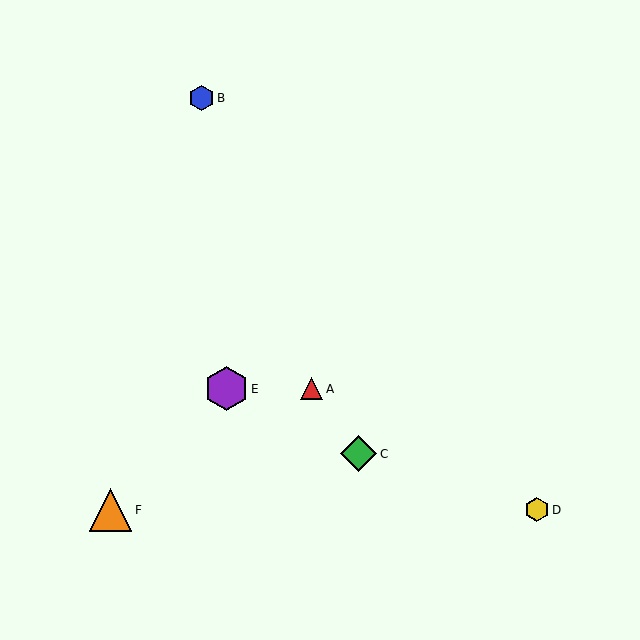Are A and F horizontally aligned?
No, A is at y≈389 and F is at y≈510.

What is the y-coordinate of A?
Object A is at y≈389.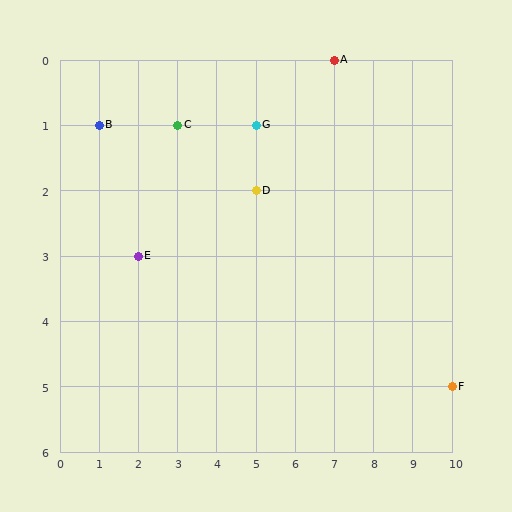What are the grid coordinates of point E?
Point E is at grid coordinates (2, 3).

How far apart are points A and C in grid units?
Points A and C are 4 columns and 1 row apart (about 4.1 grid units diagonally).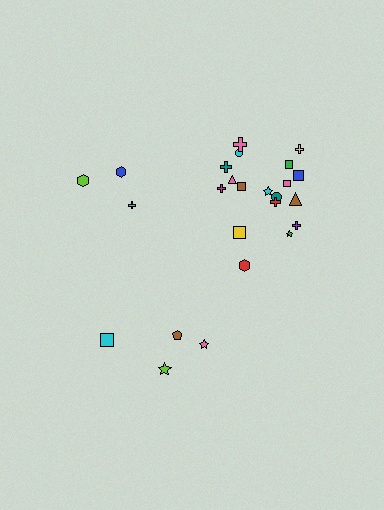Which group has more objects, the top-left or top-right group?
The top-right group.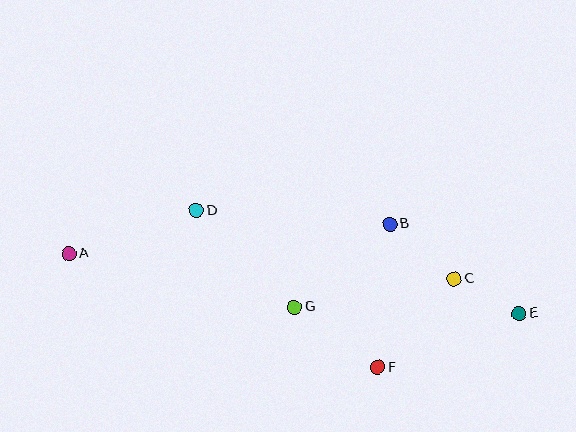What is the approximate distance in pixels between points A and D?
The distance between A and D is approximately 134 pixels.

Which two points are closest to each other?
Points C and E are closest to each other.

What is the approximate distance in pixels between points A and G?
The distance between A and G is approximately 232 pixels.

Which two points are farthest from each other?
Points A and E are farthest from each other.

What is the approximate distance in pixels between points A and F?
The distance between A and F is approximately 329 pixels.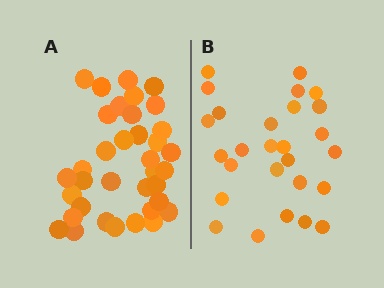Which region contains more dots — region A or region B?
Region A (the left region) has more dots.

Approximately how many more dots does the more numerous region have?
Region A has roughly 8 or so more dots than region B.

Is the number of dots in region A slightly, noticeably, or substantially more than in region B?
Region A has noticeably more, but not dramatically so. The ratio is roughly 1.3 to 1.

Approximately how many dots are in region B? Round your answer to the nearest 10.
About 30 dots. (The exact count is 27, which rounds to 30.)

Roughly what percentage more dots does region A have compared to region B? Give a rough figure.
About 35% more.